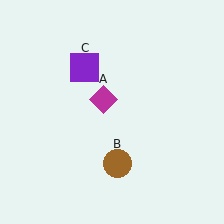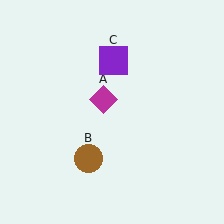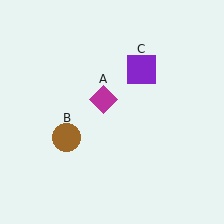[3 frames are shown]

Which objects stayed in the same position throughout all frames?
Magenta diamond (object A) remained stationary.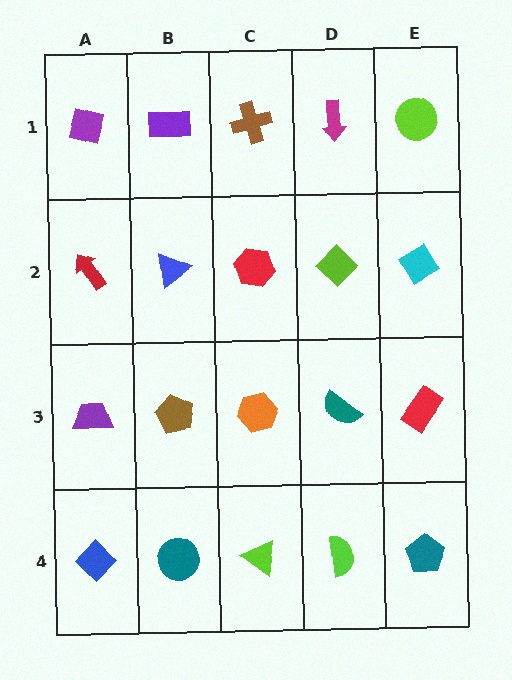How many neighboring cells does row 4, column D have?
3.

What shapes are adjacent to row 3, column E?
A cyan diamond (row 2, column E), a teal pentagon (row 4, column E), a teal semicircle (row 3, column D).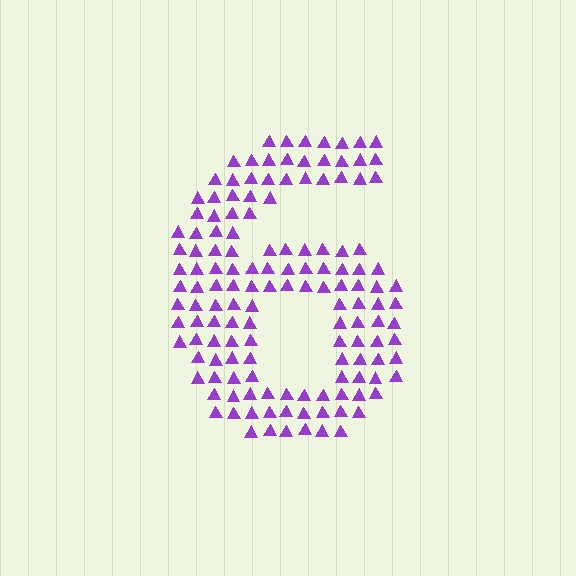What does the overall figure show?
The overall figure shows the digit 6.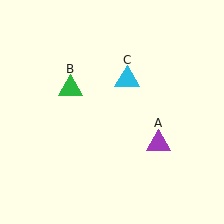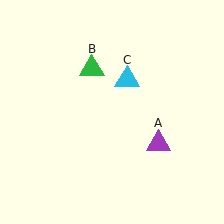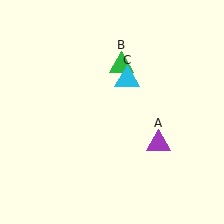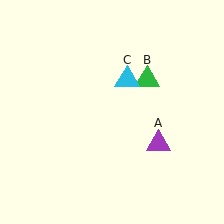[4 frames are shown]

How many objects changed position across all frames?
1 object changed position: green triangle (object B).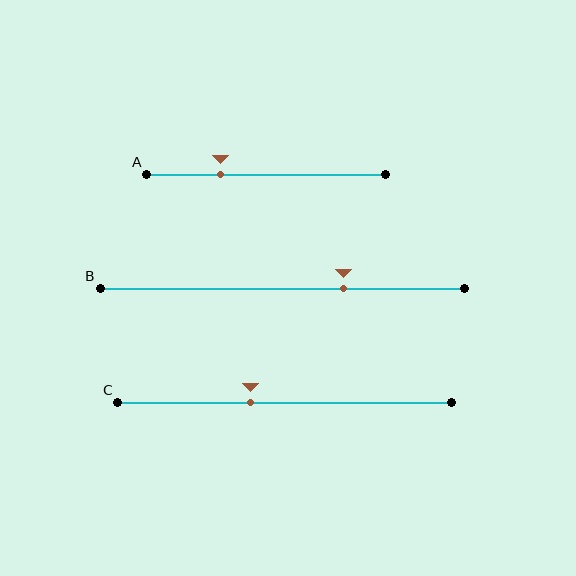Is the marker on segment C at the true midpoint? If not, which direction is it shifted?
No, the marker on segment C is shifted to the left by about 10% of the segment length.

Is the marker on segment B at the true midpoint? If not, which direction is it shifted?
No, the marker on segment B is shifted to the right by about 17% of the segment length.